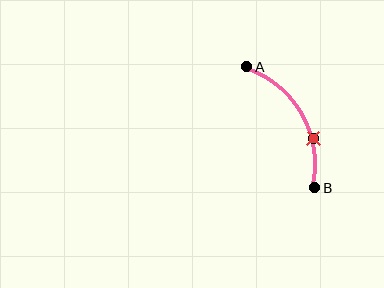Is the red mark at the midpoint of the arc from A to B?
No. The red mark lies on the arc but is closer to endpoint B. The arc midpoint would be at the point on the curve equidistant along the arc from both A and B.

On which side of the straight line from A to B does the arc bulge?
The arc bulges to the right of the straight line connecting A and B.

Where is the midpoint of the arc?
The arc midpoint is the point on the curve farthest from the straight line joining A and B. It sits to the right of that line.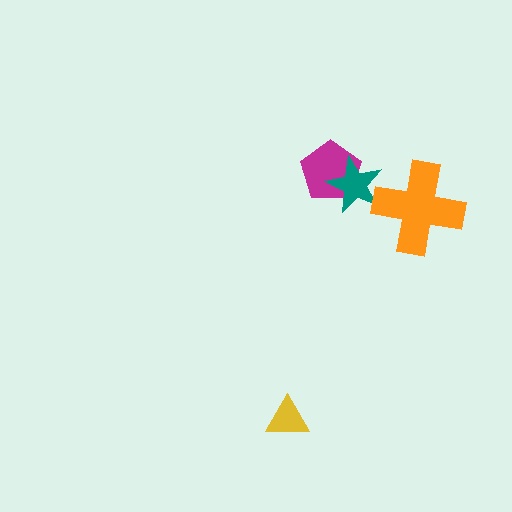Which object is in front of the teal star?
The orange cross is in front of the teal star.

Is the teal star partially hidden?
Yes, it is partially covered by another shape.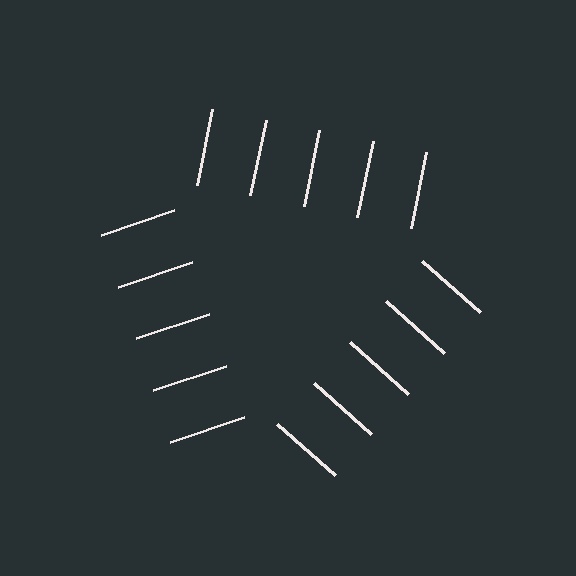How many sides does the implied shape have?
3 sides — the line-ends trace a triangle.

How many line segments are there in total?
15 — 5 along each of the 3 edges.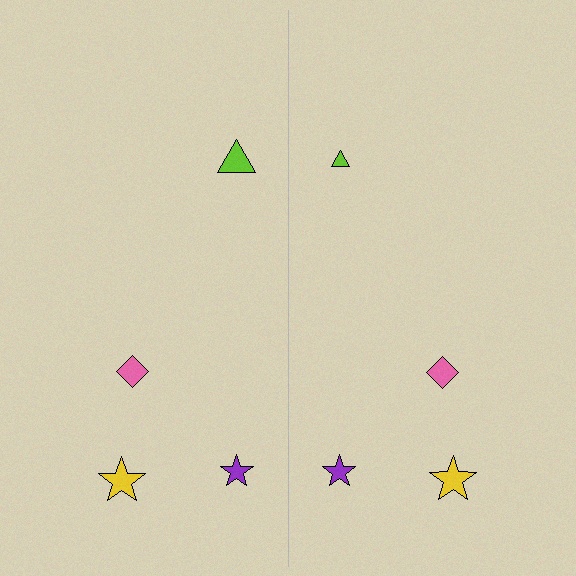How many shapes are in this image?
There are 8 shapes in this image.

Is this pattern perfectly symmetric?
No, the pattern is not perfectly symmetric. The lime triangle on the right side has a different size than its mirror counterpart.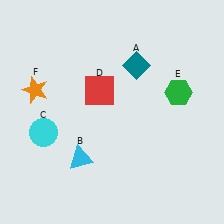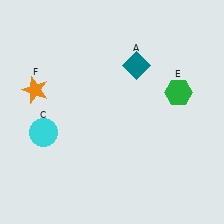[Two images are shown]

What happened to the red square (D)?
The red square (D) was removed in Image 2. It was in the top-left area of Image 1.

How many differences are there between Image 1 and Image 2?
There are 2 differences between the two images.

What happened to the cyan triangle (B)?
The cyan triangle (B) was removed in Image 2. It was in the bottom-left area of Image 1.